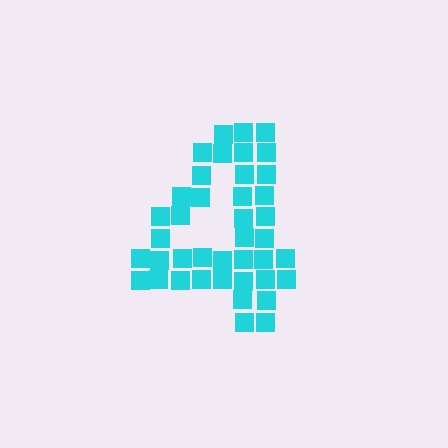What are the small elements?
The small elements are squares.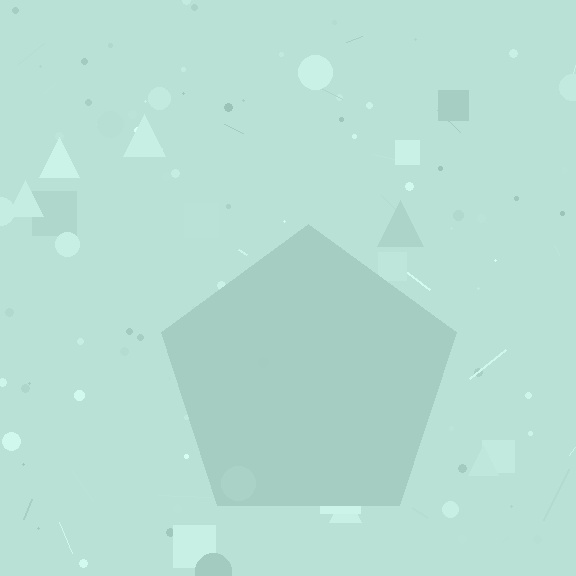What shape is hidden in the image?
A pentagon is hidden in the image.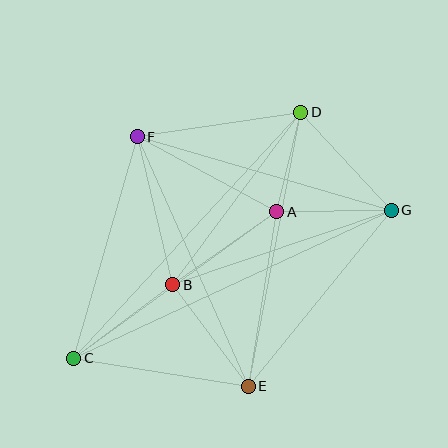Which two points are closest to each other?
Points A and D are closest to each other.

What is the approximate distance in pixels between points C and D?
The distance between C and D is approximately 334 pixels.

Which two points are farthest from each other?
Points C and G are farthest from each other.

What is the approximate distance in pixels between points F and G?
The distance between F and G is approximately 264 pixels.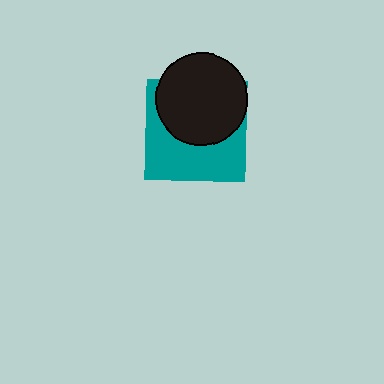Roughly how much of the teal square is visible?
About half of it is visible (roughly 50%).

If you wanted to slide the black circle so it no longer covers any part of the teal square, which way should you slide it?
Slide it up — that is the most direct way to separate the two shapes.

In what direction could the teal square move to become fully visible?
The teal square could move down. That would shift it out from behind the black circle entirely.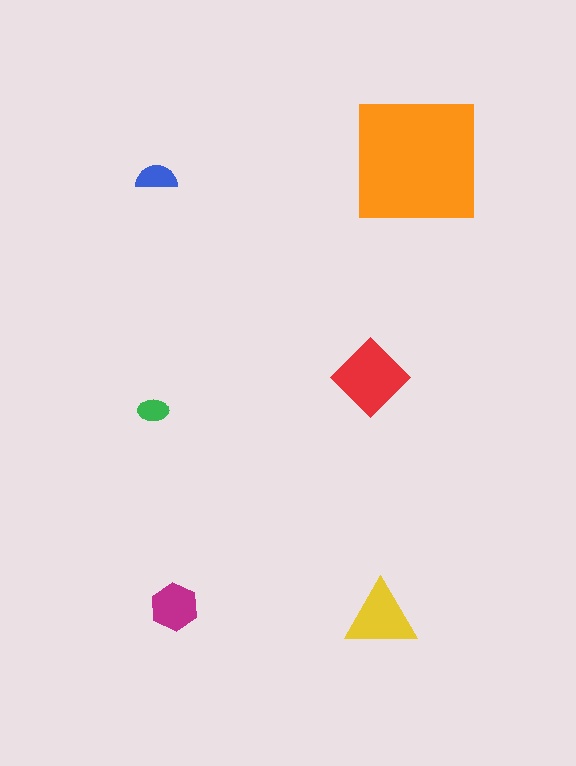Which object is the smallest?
The green ellipse.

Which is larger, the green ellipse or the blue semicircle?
The blue semicircle.